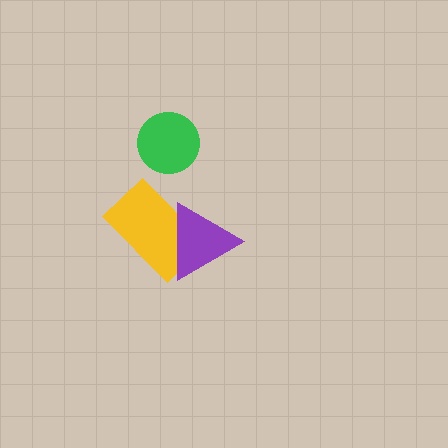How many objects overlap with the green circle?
0 objects overlap with the green circle.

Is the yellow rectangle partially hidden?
Yes, it is partially covered by another shape.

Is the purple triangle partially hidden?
No, no other shape covers it.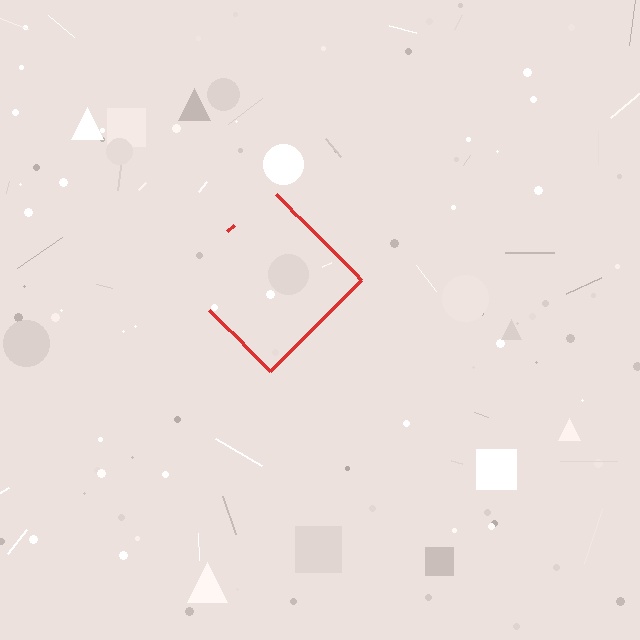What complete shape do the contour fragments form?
The contour fragments form a diamond.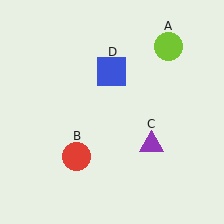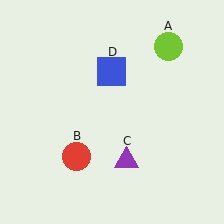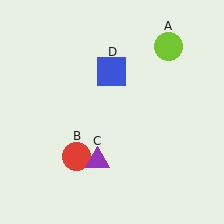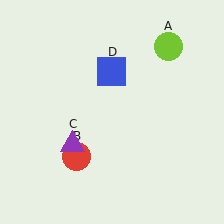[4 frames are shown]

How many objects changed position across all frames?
1 object changed position: purple triangle (object C).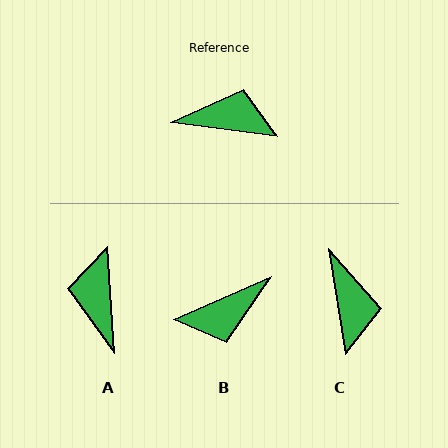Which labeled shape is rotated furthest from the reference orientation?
B, about 149 degrees away.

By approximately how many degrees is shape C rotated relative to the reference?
Approximately 74 degrees clockwise.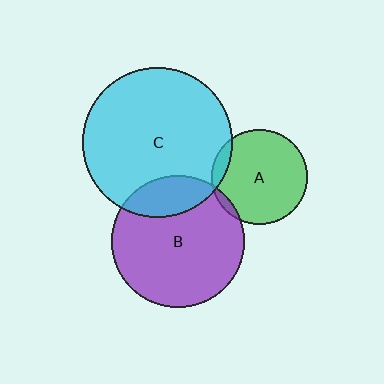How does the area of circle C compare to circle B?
Approximately 1.3 times.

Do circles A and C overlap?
Yes.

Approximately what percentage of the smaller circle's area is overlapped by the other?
Approximately 10%.